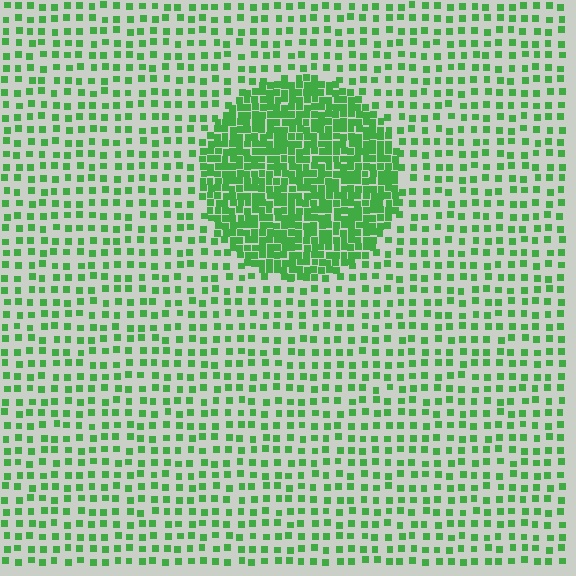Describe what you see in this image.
The image contains small green elements arranged at two different densities. A circle-shaped region is visible where the elements are more densely packed than the surrounding area.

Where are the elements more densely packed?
The elements are more densely packed inside the circle boundary.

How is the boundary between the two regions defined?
The boundary is defined by a change in element density (approximately 2.8x ratio). All elements are the same color, size, and shape.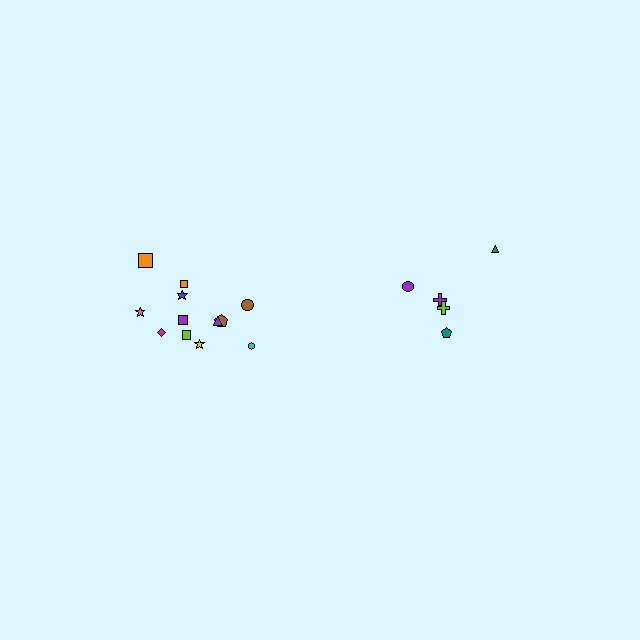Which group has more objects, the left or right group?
The left group.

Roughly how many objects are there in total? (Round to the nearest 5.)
Roughly 15 objects in total.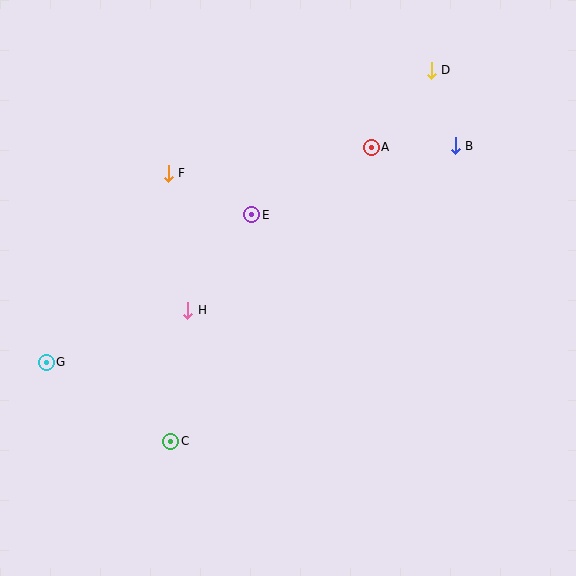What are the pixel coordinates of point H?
Point H is at (188, 310).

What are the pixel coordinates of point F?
Point F is at (168, 173).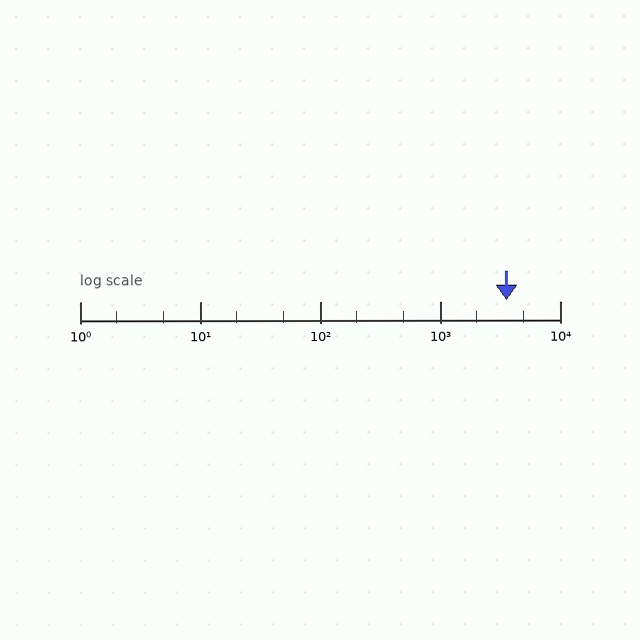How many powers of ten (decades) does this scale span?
The scale spans 4 decades, from 1 to 10000.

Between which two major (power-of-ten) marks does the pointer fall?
The pointer is between 1000 and 10000.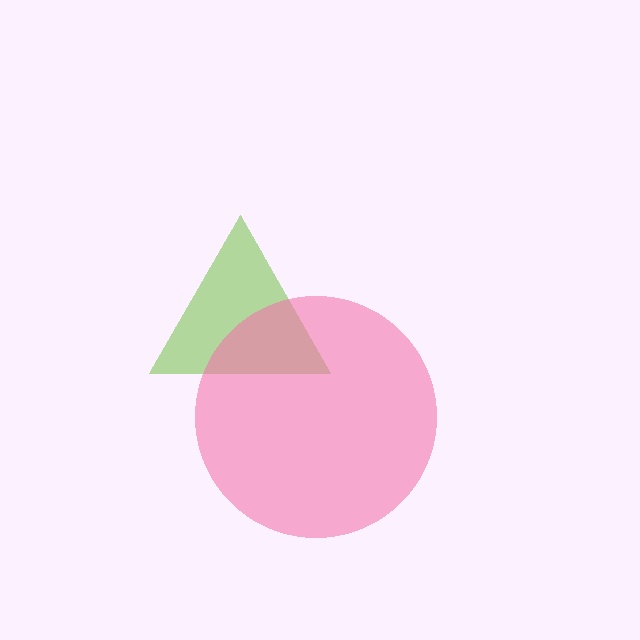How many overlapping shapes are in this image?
There are 2 overlapping shapes in the image.